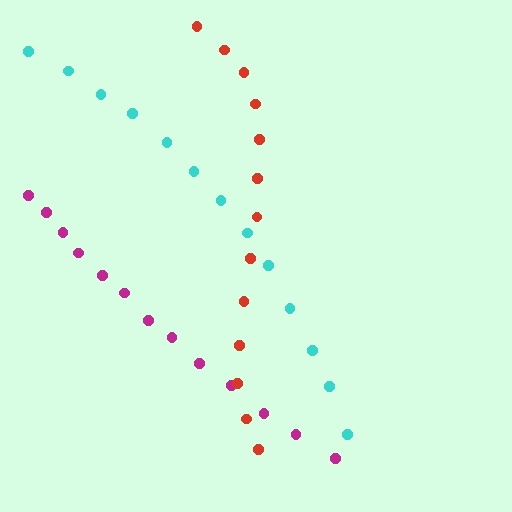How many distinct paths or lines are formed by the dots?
There are 3 distinct paths.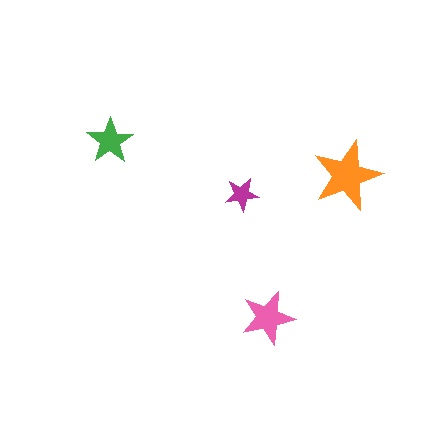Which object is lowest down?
The pink star is bottommost.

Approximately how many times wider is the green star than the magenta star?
About 1.5 times wider.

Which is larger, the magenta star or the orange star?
The orange one.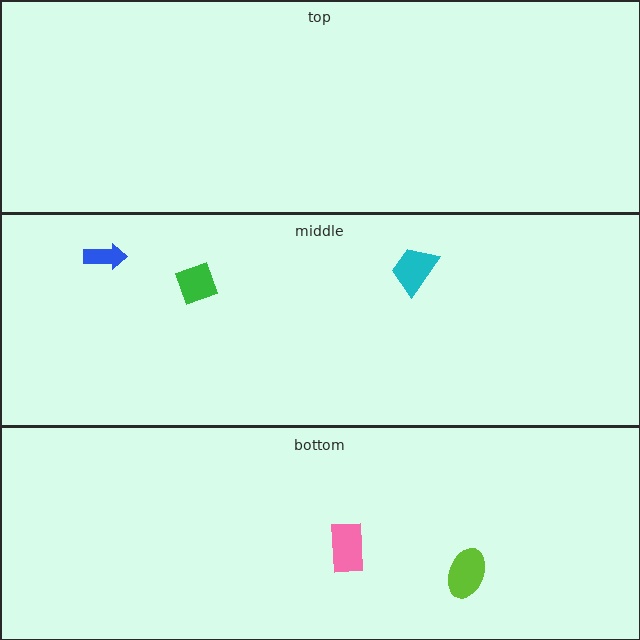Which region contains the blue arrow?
The middle region.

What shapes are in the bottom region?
The lime ellipse, the pink rectangle.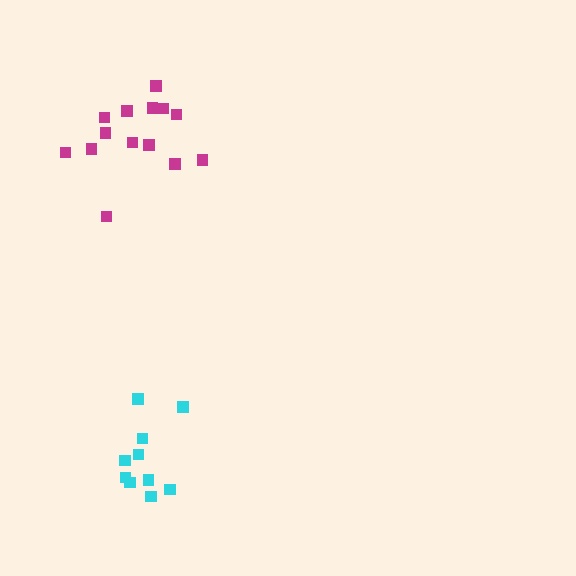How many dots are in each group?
Group 1: 14 dots, Group 2: 10 dots (24 total).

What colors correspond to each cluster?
The clusters are colored: magenta, cyan.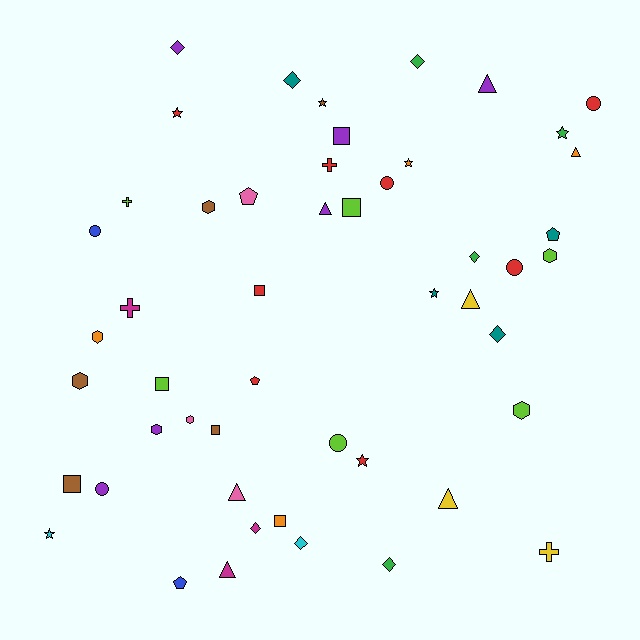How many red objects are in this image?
There are 8 red objects.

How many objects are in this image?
There are 50 objects.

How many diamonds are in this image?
There are 8 diamonds.